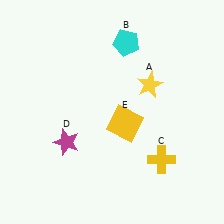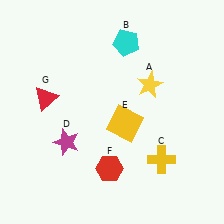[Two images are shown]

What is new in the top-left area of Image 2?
A red triangle (G) was added in the top-left area of Image 2.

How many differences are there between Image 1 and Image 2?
There are 2 differences between the two images.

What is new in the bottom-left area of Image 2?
A red hexagon (F) was added in the bottom-left area of Image 2.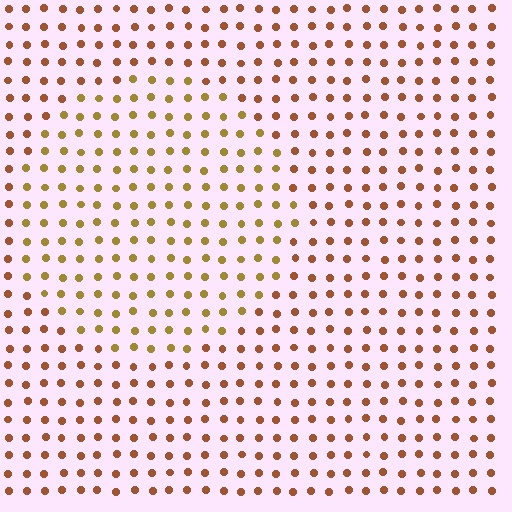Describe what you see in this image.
The image is filled with small brown elements in a uniform arrangement. A circle-shaped region is visible where the elements are tinted to a slightly different hue, forming a subtle color boundary.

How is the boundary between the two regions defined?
The boundary is defined purely by a slight shift in hue (about 30 degrees). Spacing, size, and orientation are identical on both sides.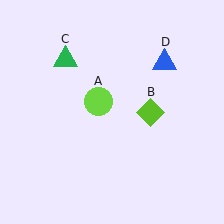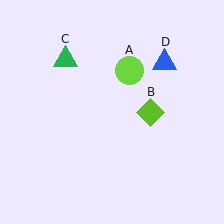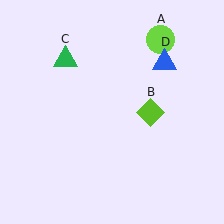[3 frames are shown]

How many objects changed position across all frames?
1 object changed position: lime circle (object A).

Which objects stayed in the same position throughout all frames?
Lime diamond (object B) and green triangle (object C) and blue triangle (object D) remained stationary.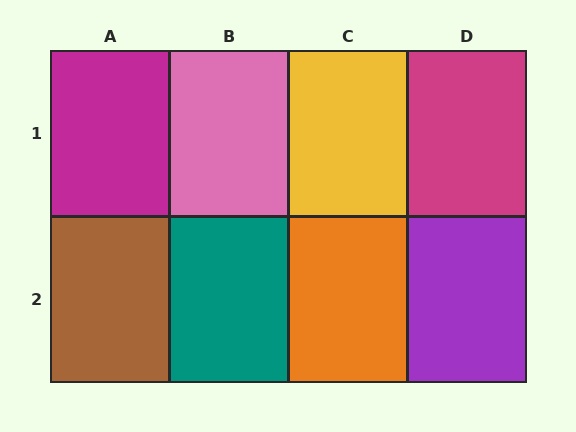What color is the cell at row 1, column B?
Pink.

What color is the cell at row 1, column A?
Magenta.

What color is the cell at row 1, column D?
Magenta.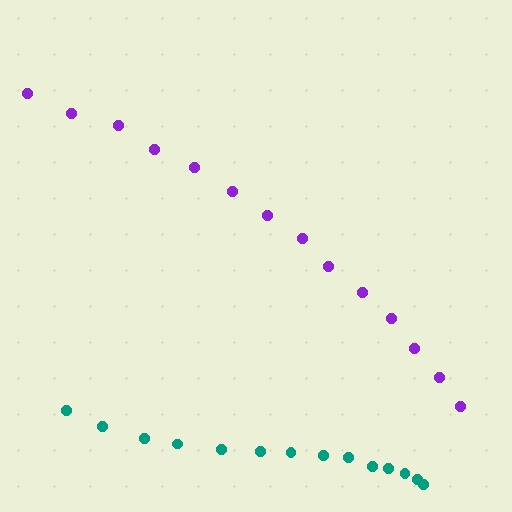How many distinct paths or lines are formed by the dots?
There are 2 distinct paths.